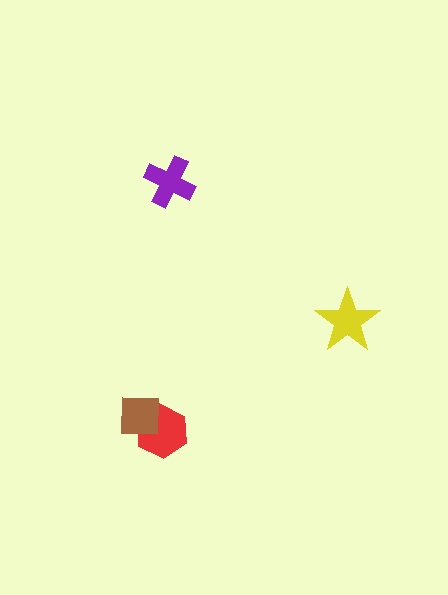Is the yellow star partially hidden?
No, no other shape covers it.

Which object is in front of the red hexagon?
The brown square is in front of the red hexagon.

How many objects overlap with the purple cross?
0 objects overlap with the purple cross.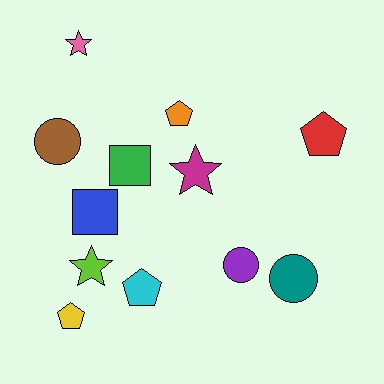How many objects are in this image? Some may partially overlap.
There are 12 objects.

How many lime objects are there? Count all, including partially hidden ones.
There is 1 lime object.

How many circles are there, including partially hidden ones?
There are 3 circles.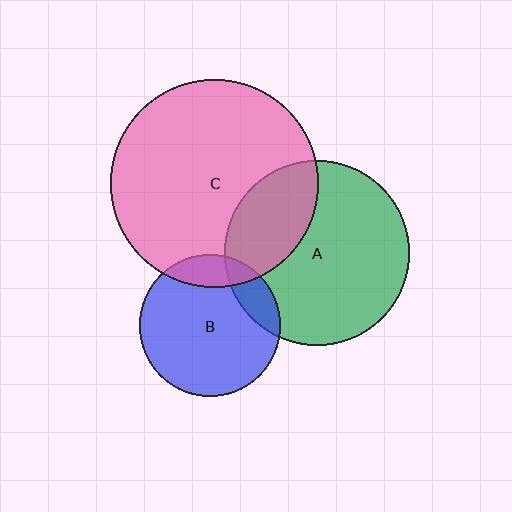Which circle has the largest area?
Circle C (pink).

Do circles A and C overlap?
Yes.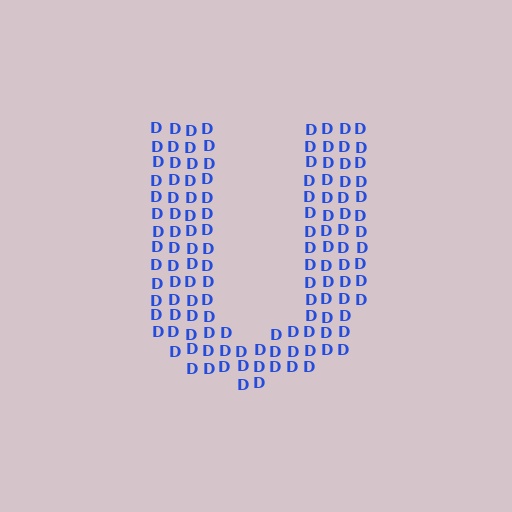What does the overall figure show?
The overall figure shows the letter U.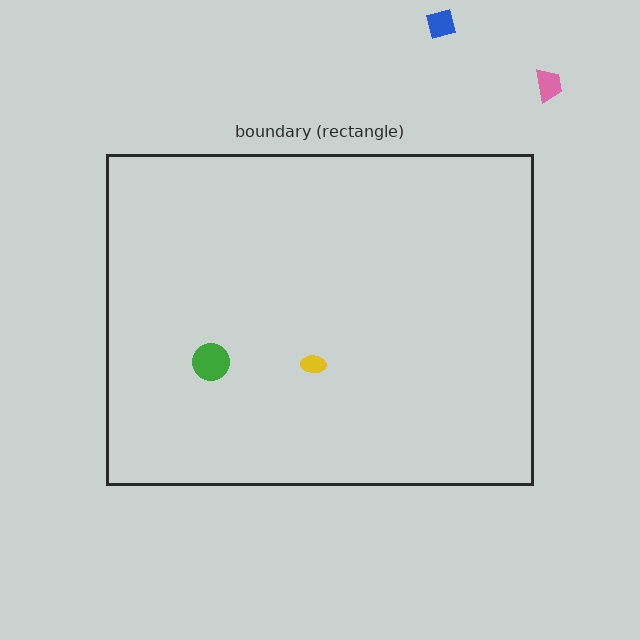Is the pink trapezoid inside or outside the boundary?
Outside.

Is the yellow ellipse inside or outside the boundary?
Inside.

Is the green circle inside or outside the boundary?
Inside.